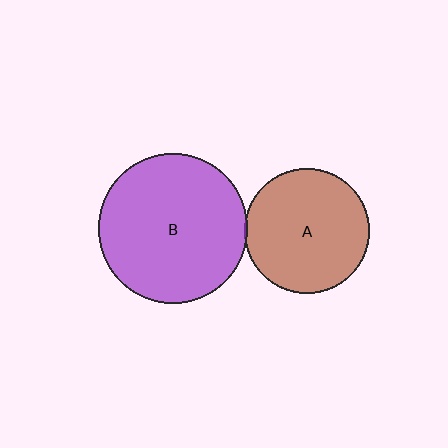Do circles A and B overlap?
Yes.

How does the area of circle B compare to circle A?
Approximately 1.4 times.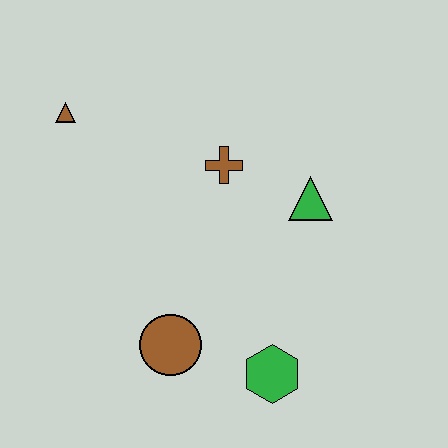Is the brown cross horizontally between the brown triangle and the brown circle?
No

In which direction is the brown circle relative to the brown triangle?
The brown circle is below the brown triangle.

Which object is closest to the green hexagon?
The brown circle is closest to the green hexagon.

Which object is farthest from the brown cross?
The green hexagon is farthest from the brown cross.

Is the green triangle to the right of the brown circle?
Yes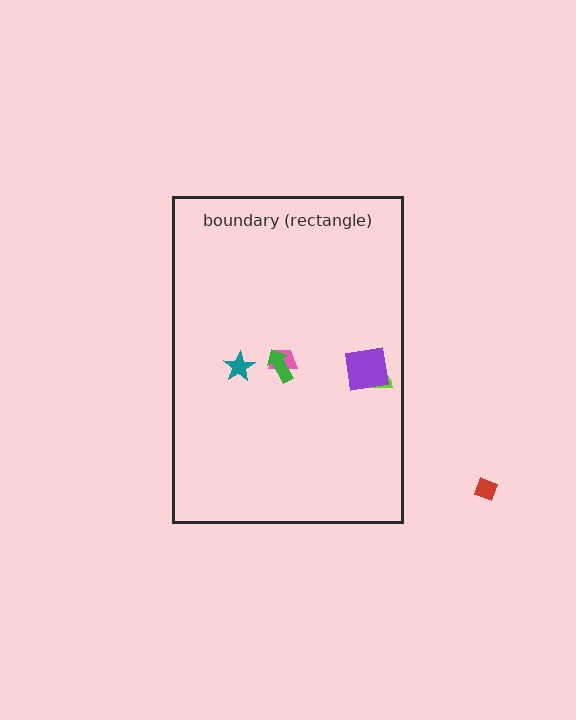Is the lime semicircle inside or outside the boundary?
Inside.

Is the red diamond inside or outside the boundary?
Outside.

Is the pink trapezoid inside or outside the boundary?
Inside.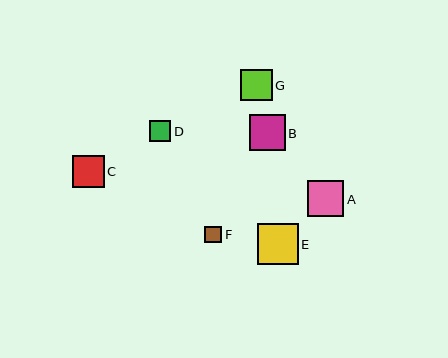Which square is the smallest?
Square F is the smallest with a size of approximately 17 pixels.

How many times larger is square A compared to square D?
Square A is approximately 1.7 times the size of square D.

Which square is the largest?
Square E is the largest with a size of approximately 40 pixels.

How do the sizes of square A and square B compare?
Square A and square B are approximately the same size.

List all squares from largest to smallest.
From largest to smallest: E, A, B, C, G, D, F.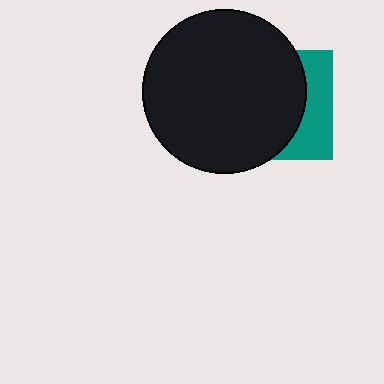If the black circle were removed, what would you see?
You would see the complete teal square.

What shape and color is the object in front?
The object in front is a black circle.